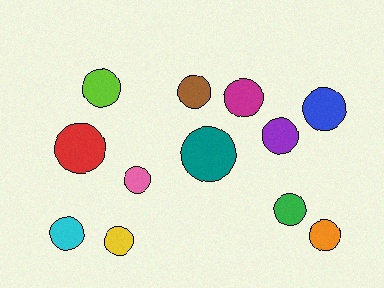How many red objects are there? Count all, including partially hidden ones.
There is 1 red object.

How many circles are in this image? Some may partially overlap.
There are 12 circles.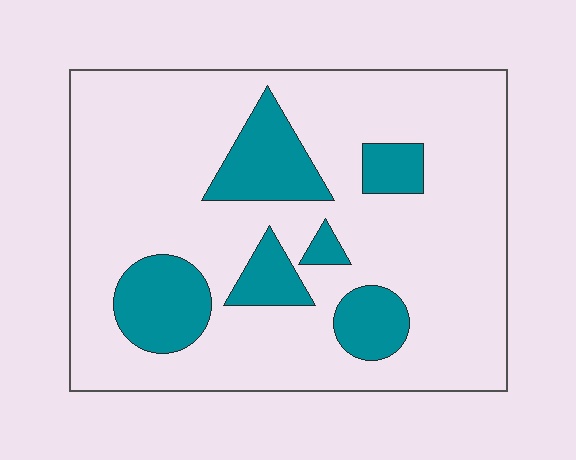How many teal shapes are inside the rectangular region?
6.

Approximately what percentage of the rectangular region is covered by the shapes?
Approximately 20%.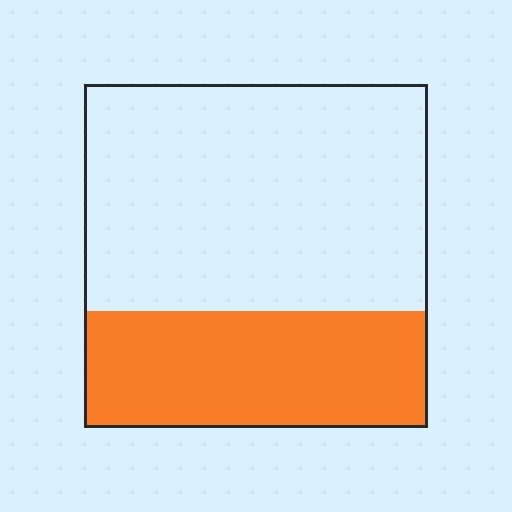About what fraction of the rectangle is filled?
About one third (1/3).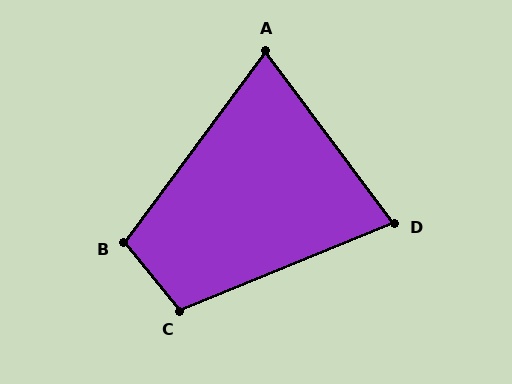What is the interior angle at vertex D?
Approximately 76 degrees (acute).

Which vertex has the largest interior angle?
C, at approximately 107 degrees.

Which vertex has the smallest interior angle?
A, at approximately 73 degrees.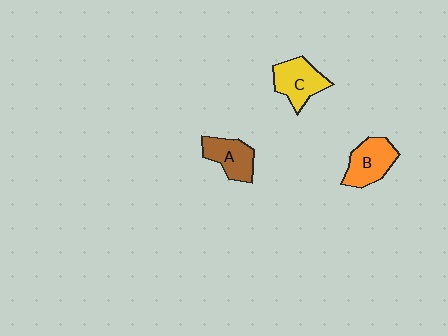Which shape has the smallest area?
Shape A (brown).